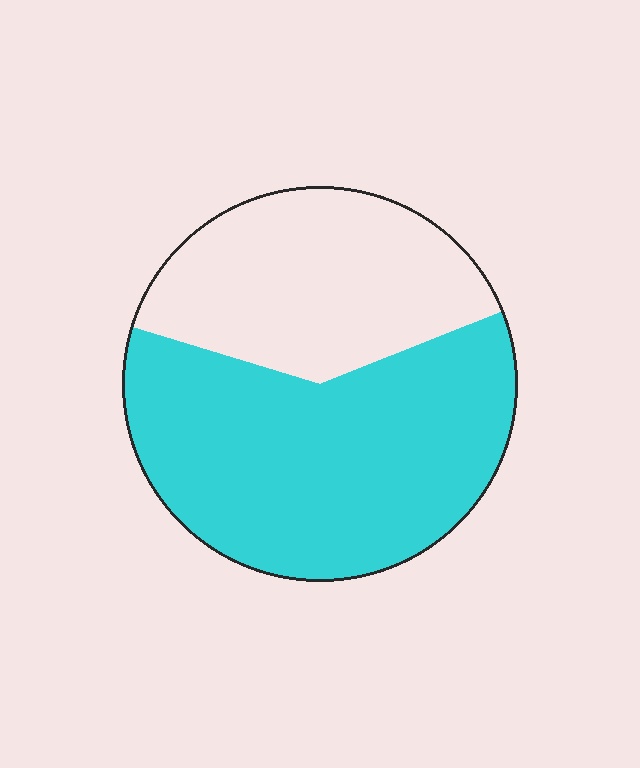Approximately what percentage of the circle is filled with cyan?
Approximately 60%.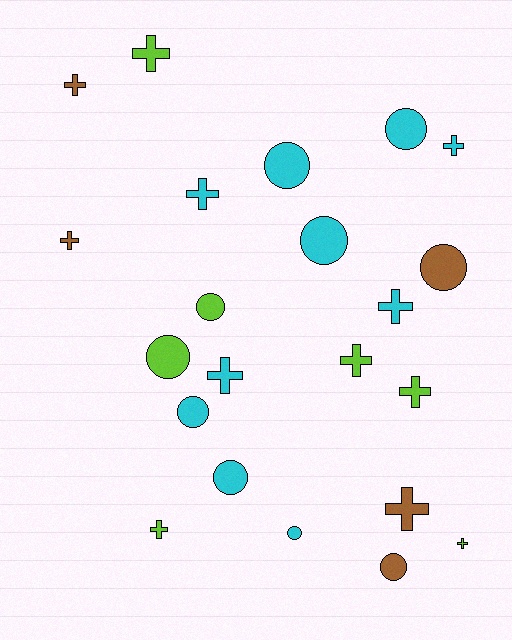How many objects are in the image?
There are 22 objects.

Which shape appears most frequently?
Cross, with 12 objects.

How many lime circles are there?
There are 2 lime circles.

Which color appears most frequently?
Cyan, with 10 objects.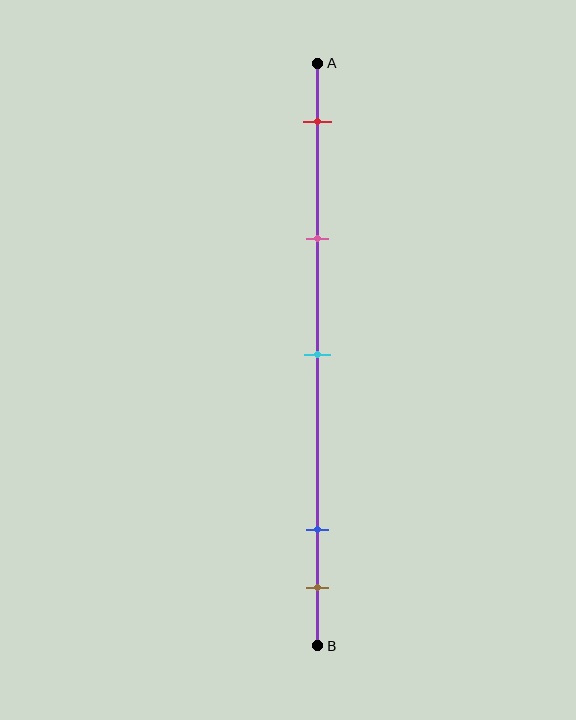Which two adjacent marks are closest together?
The blue and brown marks are the closest adjacent pair.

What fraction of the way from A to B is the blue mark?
The blue mark is approximately 80% (0.8) of the way from A to B.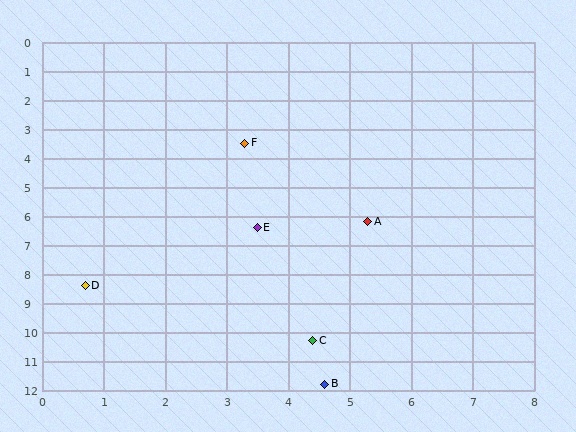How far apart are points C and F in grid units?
Points C and F are about 6.9 grid units apart.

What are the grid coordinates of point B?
Point B is at approximately (4.6, 11.8).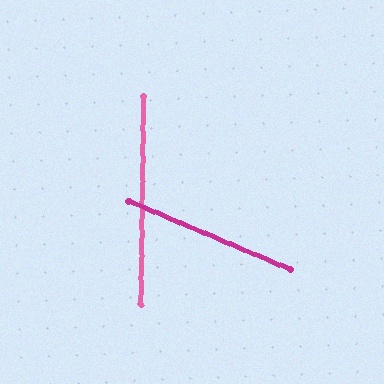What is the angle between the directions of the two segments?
Approximately 68 degrees.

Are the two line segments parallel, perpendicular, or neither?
Neither parallel nor perpendicular — they differ by about 68°.